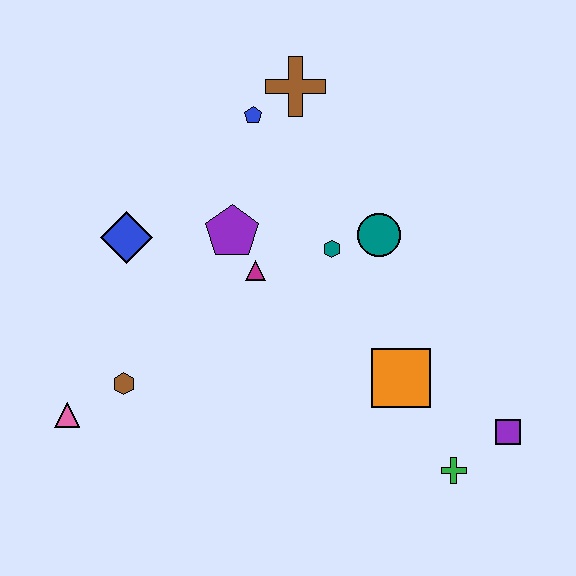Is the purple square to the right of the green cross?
Yes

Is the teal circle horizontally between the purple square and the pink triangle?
Yes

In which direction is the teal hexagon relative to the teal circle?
The teal hexagon is to the left of the teal circle.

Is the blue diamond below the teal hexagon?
No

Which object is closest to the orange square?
The green cross is closest to the orange square.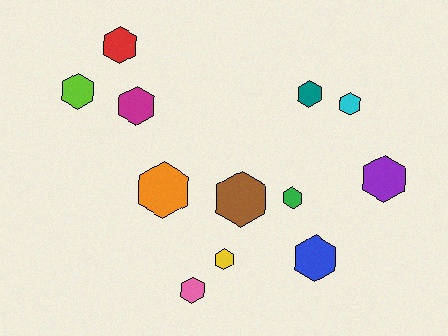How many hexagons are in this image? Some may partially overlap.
There are 12 hexagons.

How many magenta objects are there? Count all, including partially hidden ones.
There is 1 magenta object.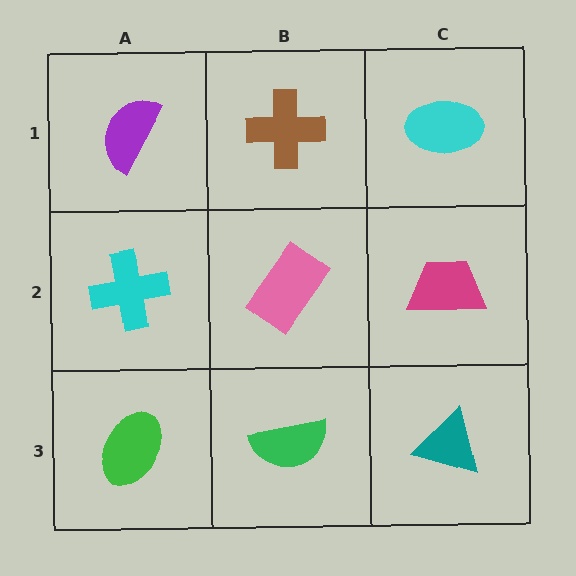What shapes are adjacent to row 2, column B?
A brown cross (row 1, column B), a green semicircle (row 3, column B), a cyan cross (row 2, column A), a magenta trapezoid (row 2, column C).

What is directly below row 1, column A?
A cyan cross.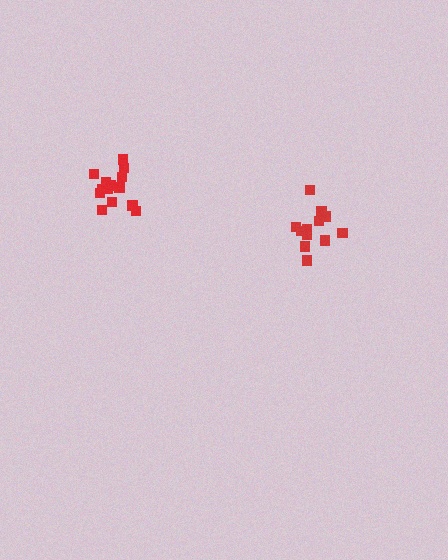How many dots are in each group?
Group 1: 12 dots, Group 2: 14 dots (26 total).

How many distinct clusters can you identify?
There are 2 distinct clusters.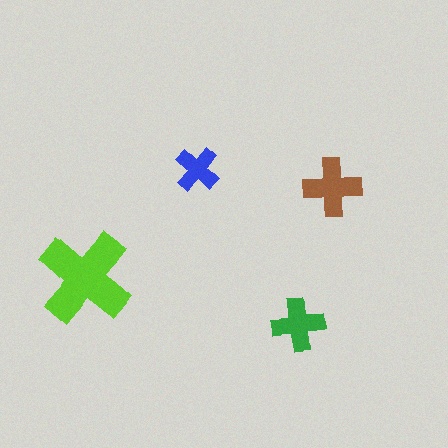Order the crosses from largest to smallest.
the lime one, the brown one, the green one, the blue one.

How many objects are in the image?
There are 4 objects in the image.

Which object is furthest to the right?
The brown cross is rightmost.